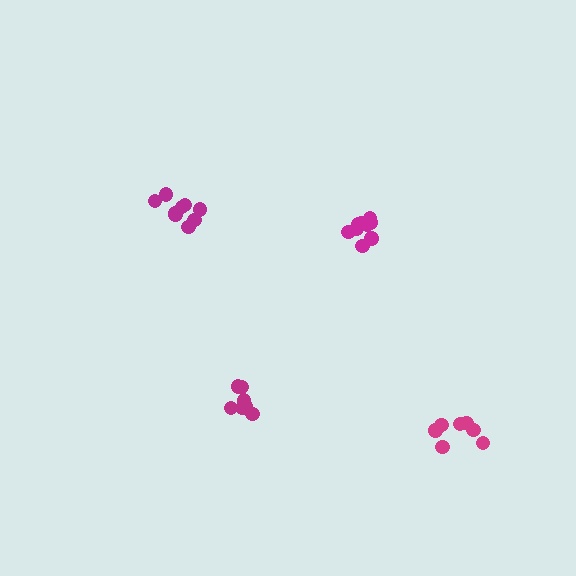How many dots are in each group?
Group 1: 9 dots, Group 2: 7 dots, Group 3: 7 dots, Group 4: 9 dots (32 total).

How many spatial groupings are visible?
There are 4 spatial groupings.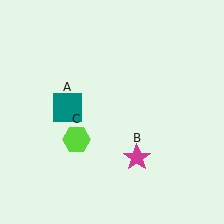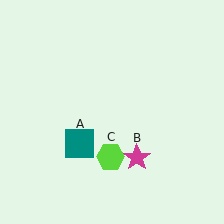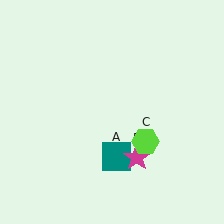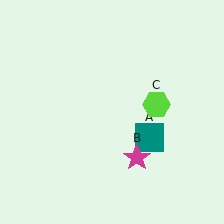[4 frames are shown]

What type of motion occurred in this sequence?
The teal square (object A), lime hexagon (object C) rotated counterclockwise around the center of the scene.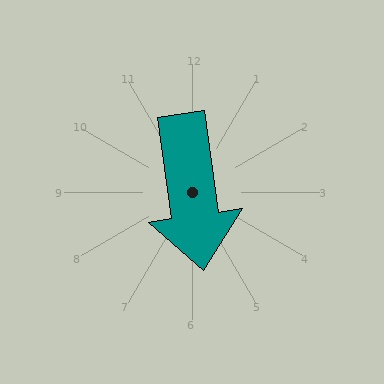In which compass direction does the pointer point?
South.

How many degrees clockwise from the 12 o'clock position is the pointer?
Approximately 172 degrees.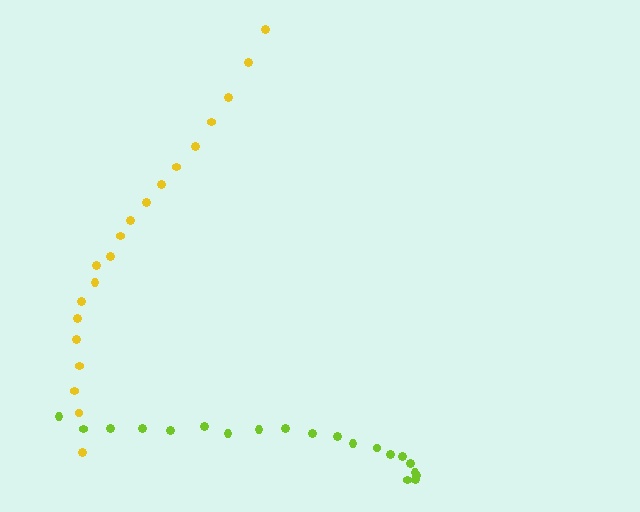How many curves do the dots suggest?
There are 2 distinct paths.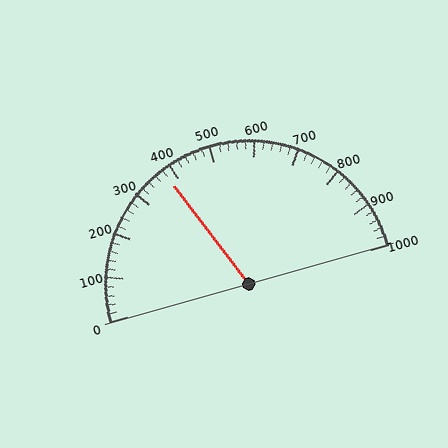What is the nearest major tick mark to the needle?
The nearest major tick mark is 400.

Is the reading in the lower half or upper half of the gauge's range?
The reading is in the lower half of the range (0 to 1000).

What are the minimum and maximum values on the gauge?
The gauge ranges from 0 to 1000.